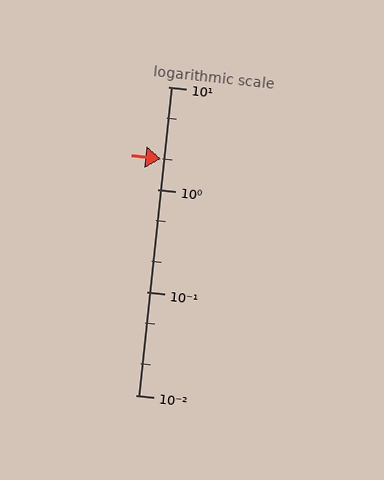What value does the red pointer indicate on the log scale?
The pointer indicates approximately 2.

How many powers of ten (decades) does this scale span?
The scale spans 3 decades, from 0.01 to 10.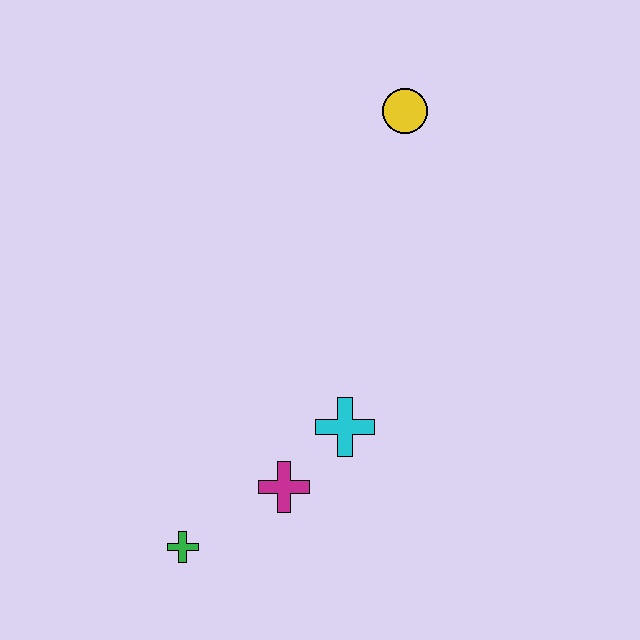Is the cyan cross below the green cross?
No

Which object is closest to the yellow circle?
The cyan cross is closest to the yellow circle.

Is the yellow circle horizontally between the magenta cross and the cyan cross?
No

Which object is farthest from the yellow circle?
The green cross is farthest from the yellow circle.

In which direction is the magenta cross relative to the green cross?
The magenta cross is to the right of the green cross.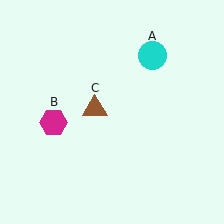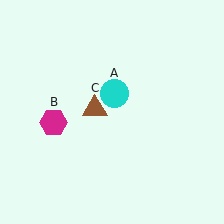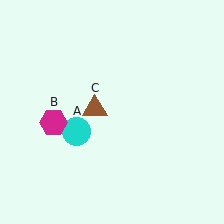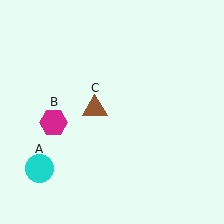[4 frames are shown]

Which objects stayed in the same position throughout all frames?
Magenta hexagon (object B) and brown triangle (object C) remained stationary.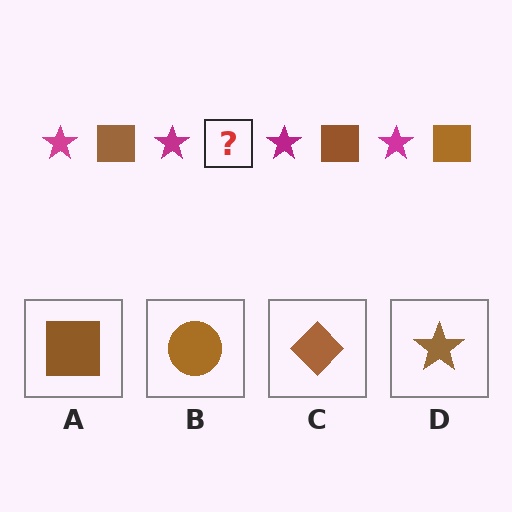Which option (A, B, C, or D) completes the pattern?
A.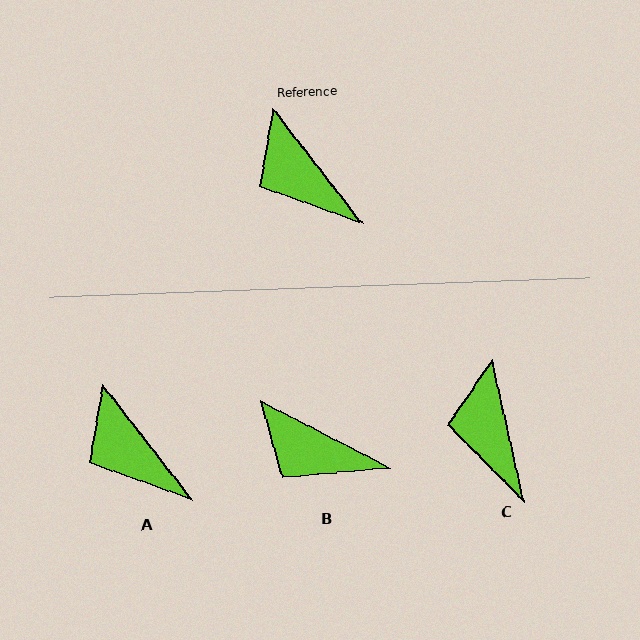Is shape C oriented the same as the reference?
No, it is off by about 25 degrees.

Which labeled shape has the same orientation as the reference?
A.